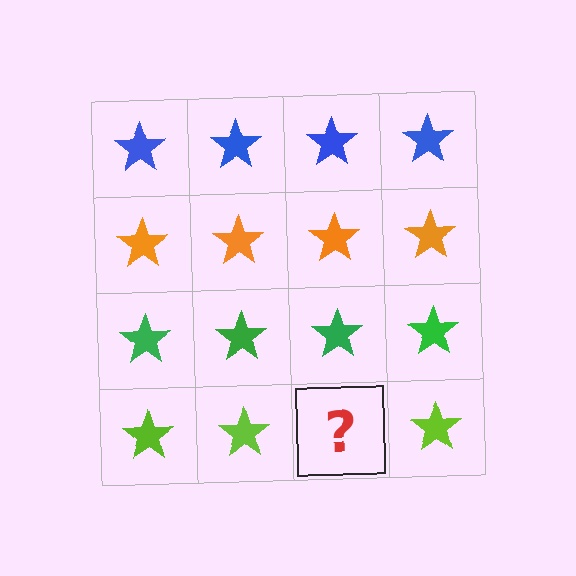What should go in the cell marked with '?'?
The missing cell should contain a lime star.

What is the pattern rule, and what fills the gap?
The rule is that each row has a consistent color. The gap should be filled with a lime star.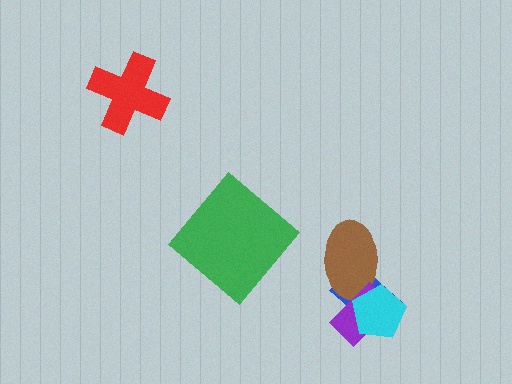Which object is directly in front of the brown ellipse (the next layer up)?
The purple rectangle is directly in front of the brown ellipse.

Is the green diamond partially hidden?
No, no other shape covers it.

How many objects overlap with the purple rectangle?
3 objects overlap with the purple rectangle.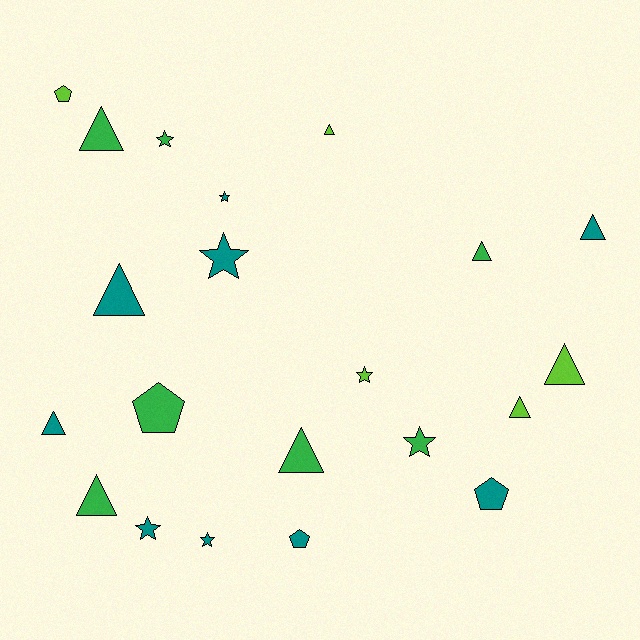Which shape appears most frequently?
Triangle, with 10 objects.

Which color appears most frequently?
Teal, with 9 objects.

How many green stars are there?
There are 2 green stars.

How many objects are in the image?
There are 21 objects.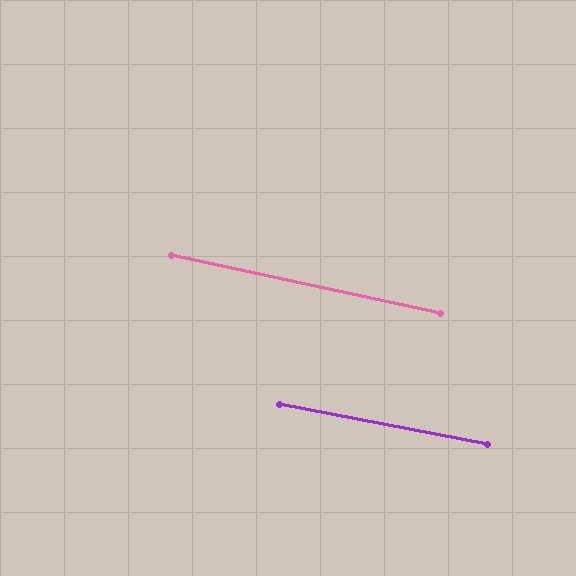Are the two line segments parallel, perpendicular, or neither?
Parallel — their directions differ by only 1.2°.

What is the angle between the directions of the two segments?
Approximately 1 degree.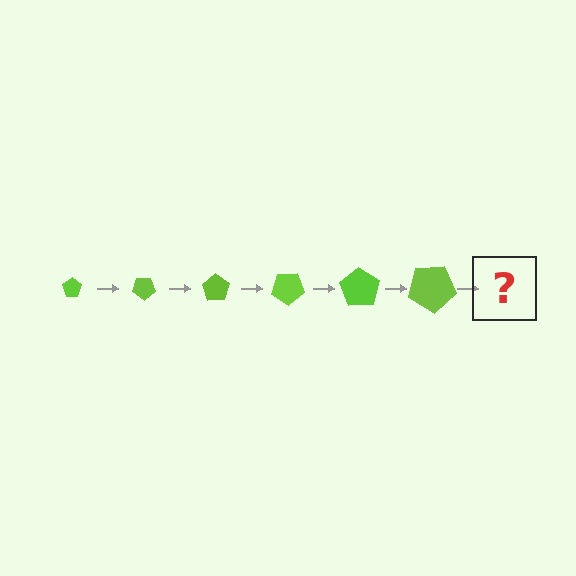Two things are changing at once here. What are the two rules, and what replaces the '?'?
The two rules are that the pentagon grows larger each step and it rotates 35 degrees each step. The '?' should be a pentagon, larger than the previous one and rotated 210 degrees from the start.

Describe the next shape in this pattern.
It should be a pentagon, larger than the previous one and rotated 210 degrees from the start.